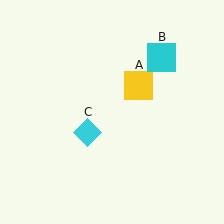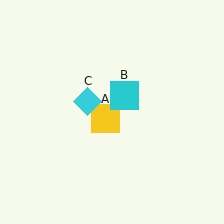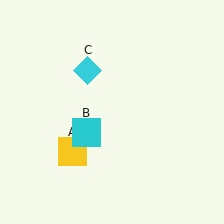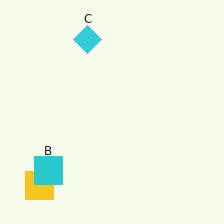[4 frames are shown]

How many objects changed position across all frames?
3 objects changed position: yellow square (object A), cyan square (object B), cyan diamond (object C).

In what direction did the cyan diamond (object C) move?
The cyan diamond (object C) moved up.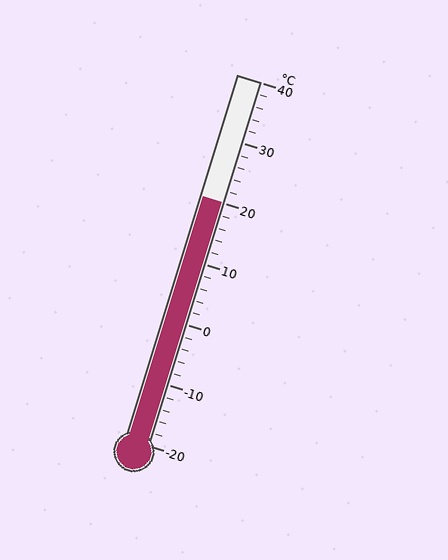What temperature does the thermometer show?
The thermometer shows approximately 20°C.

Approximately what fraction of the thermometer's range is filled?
The thermometer is filled to approximately 65% of its range.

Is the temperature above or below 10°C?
The temperature is above 10°C.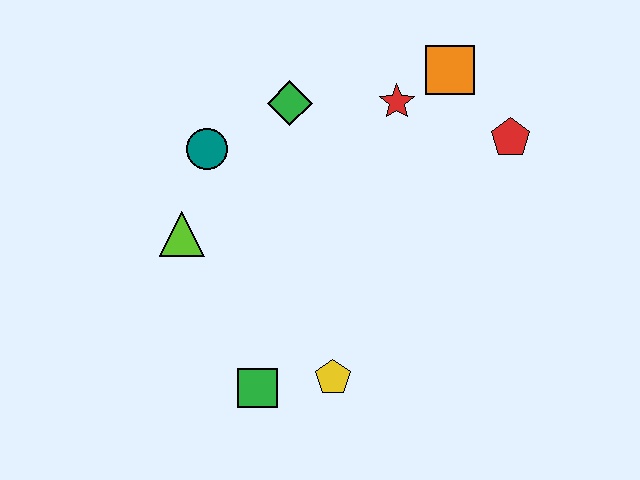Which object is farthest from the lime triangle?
The red pentagon is farthest from the lime triangle.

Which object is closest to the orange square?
The red star is closest to the orange square.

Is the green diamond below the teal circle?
No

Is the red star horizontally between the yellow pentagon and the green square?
No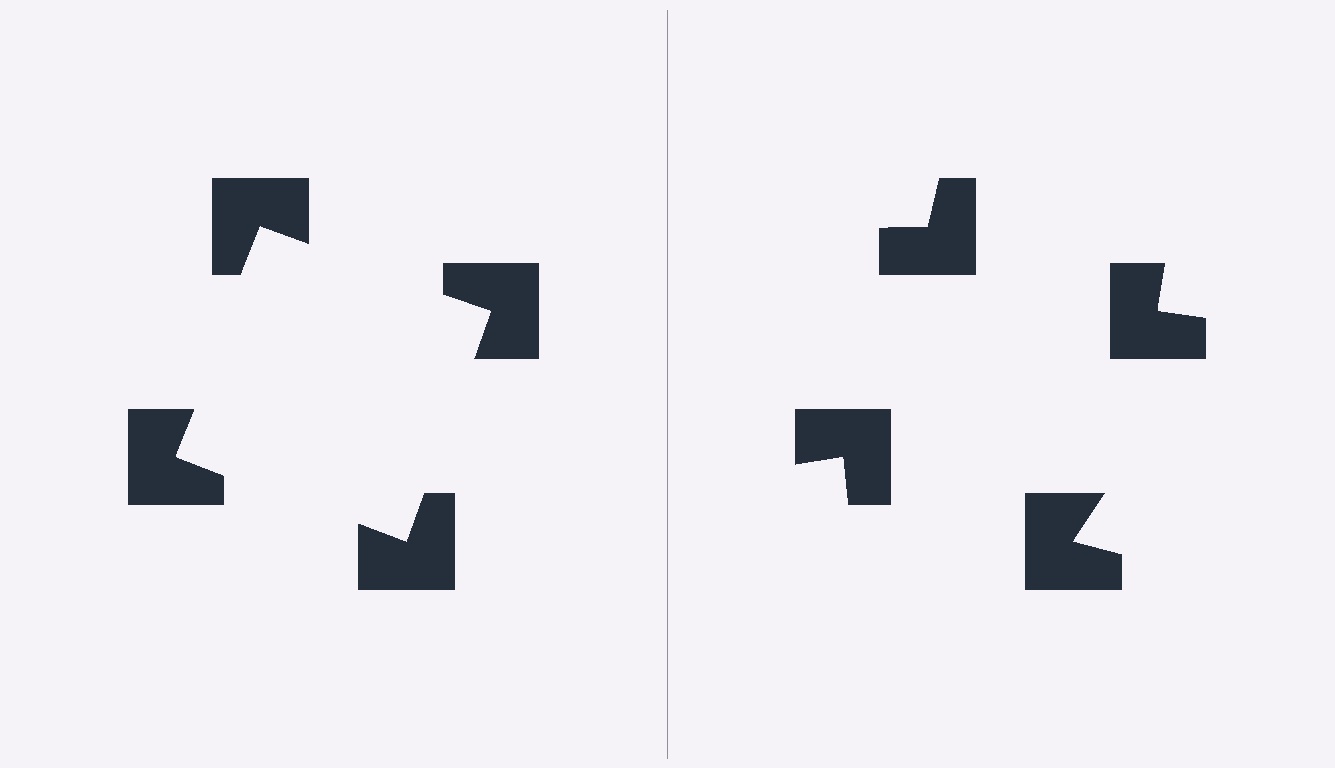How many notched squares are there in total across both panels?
8 — 4 on each side.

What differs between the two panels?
The notched squares are positioned identically on both sides; only the wedge orientations differ. On the left they align to a square; on the right they are misaligned.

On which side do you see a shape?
An illusory square appears on the left side. On the right side the wedge cuts are rotated, so no coherent shape forms.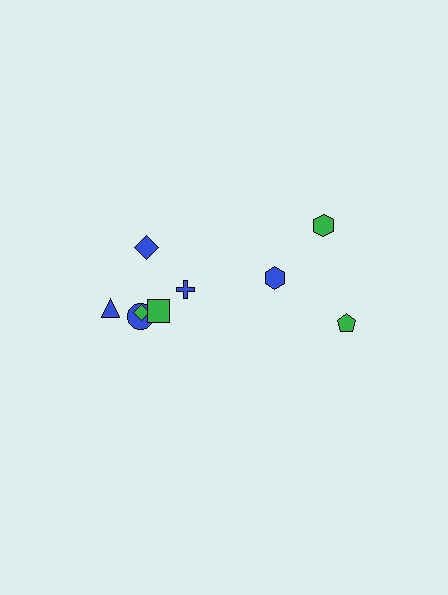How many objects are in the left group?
There are 6 objects.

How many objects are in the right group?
There are 3 objects.